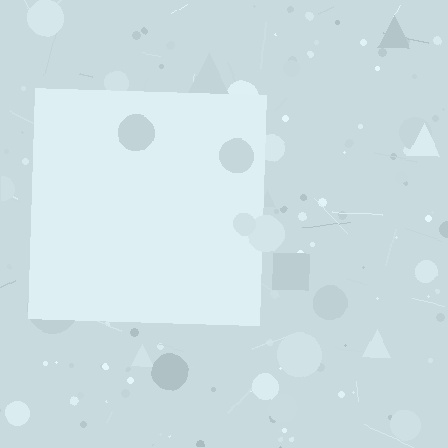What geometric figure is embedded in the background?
A square is embedded in the background.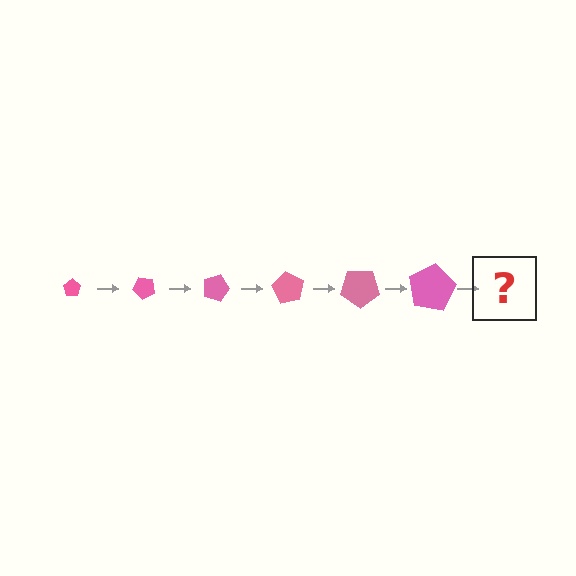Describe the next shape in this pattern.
It should be a pentagon, larger than the previous one and rotated 270 degrees from the start.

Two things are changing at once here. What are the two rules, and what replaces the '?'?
The two rules are that the pentagon grows larger each step and it rotates 45 degrees each step. The '?' should be a pentagon, larger than the previous one and rotated 270 degrees from the start.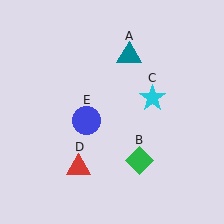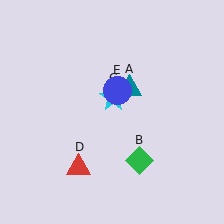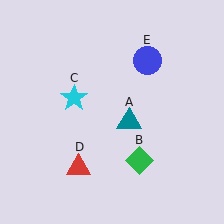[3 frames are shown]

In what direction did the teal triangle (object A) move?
The teal triangle (object A) moved down.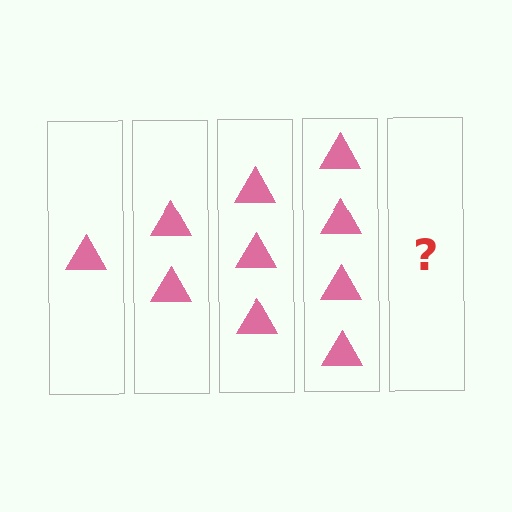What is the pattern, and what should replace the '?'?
The pattern is that each step adds one more triangle. The '?' should be 5 triangles.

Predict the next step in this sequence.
The next step is 5 triangles.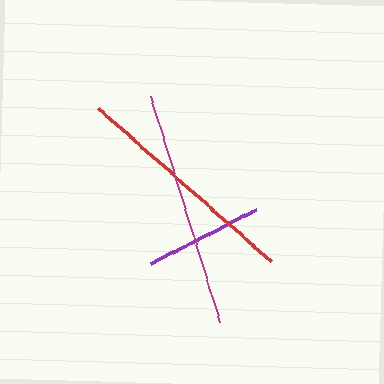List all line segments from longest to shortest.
From longest to shortest: magenta, red, purple.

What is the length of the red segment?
The red segment is approximately 231 pixels long.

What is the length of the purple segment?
The purple segment is approximately 118 pixels long.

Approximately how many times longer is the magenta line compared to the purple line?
The magenta line is approximately 2.0 times the length of the purple line.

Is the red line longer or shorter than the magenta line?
The magenta line is longer than the red line.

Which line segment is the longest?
The magenta line is the longest at approximately 237 pixels.